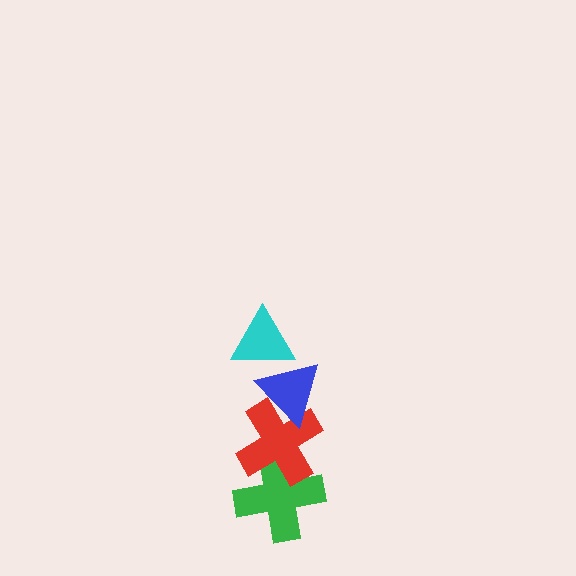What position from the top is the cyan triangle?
The cyan triangle is 1st from the top.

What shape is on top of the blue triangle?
The cyan triangle is on top of the blue triangle.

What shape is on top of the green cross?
The red cross is on top of the green cross.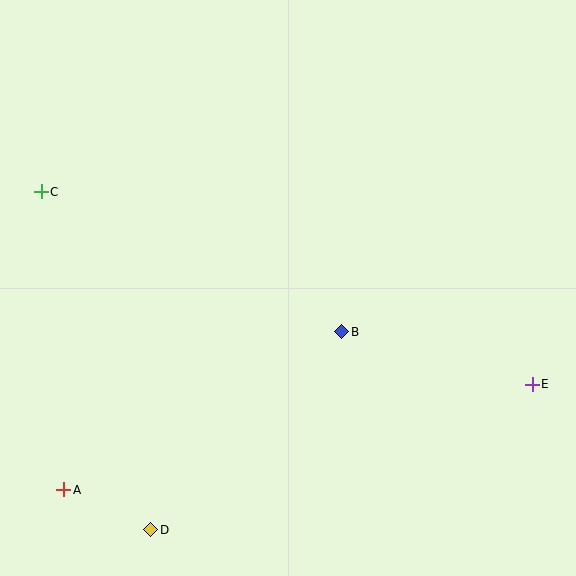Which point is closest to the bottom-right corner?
Point E is closest to the bottom-right corner.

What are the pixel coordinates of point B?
Point B is at (342, 332).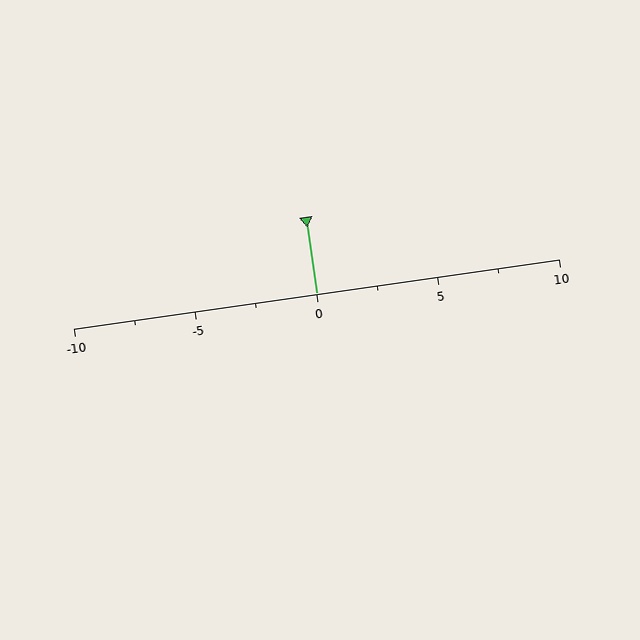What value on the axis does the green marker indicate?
The marker indicates approximately 0.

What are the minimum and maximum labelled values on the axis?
The axis runs from -10 to 10.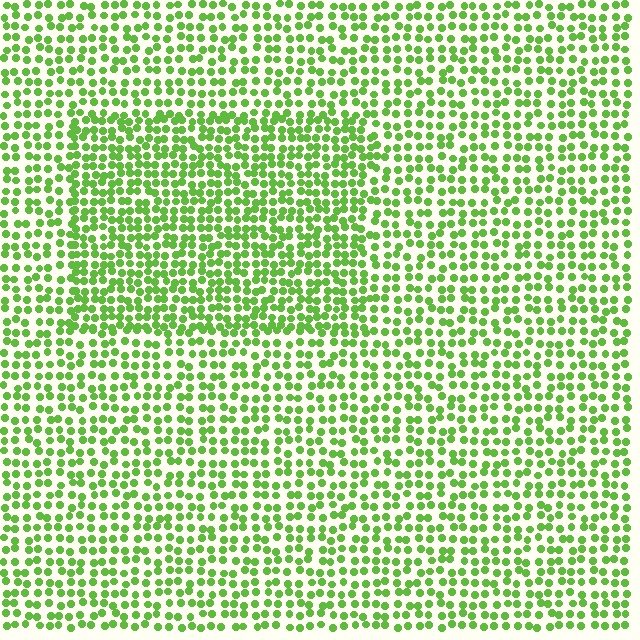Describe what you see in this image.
The image contains small lime elements arranged at two different densities. A rectangle-shaped region is visible where the elements are more densely packed than the surrounding area.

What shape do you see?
I see a rectangle.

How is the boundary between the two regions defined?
The boundary is defined by a change in element density (approximately 1.5x ratio). All elements are the same color, size, and shape.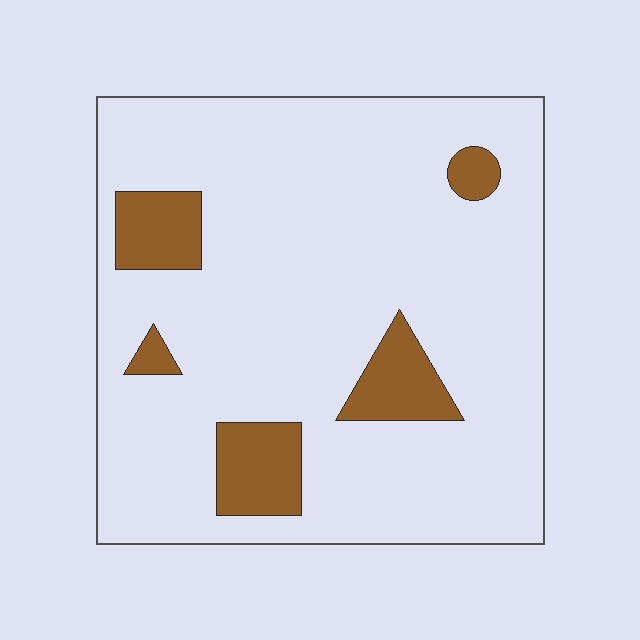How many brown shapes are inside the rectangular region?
5.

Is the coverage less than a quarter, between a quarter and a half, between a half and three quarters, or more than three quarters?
Less than a quarter.